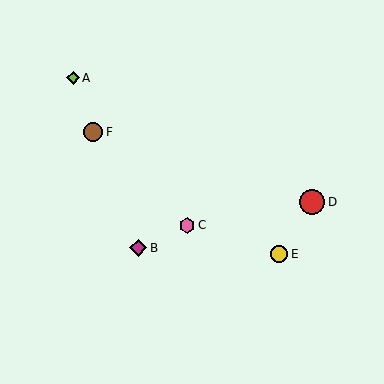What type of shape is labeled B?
Shape B is a magenta diamond.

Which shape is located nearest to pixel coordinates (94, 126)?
The brown circle (labeled F) at (93, 132) is nearest to that location.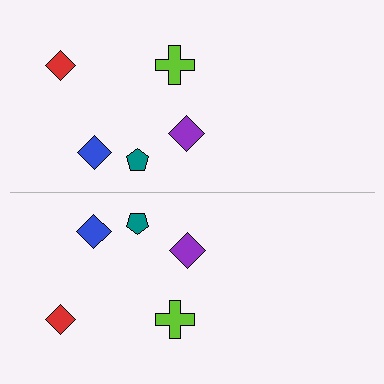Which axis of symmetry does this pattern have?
The pattern has a horizontal axis of symmetry running through the center of the image.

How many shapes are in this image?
There are 10 shapes in this image.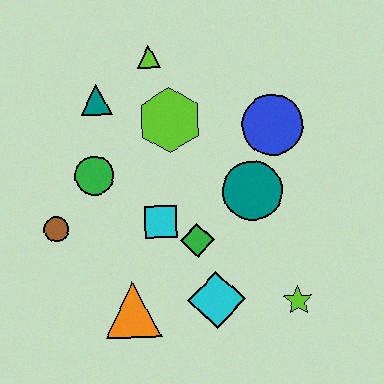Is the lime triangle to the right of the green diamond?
No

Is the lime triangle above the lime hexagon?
Yes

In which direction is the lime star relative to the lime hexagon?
The lime star is below the lime hexagon.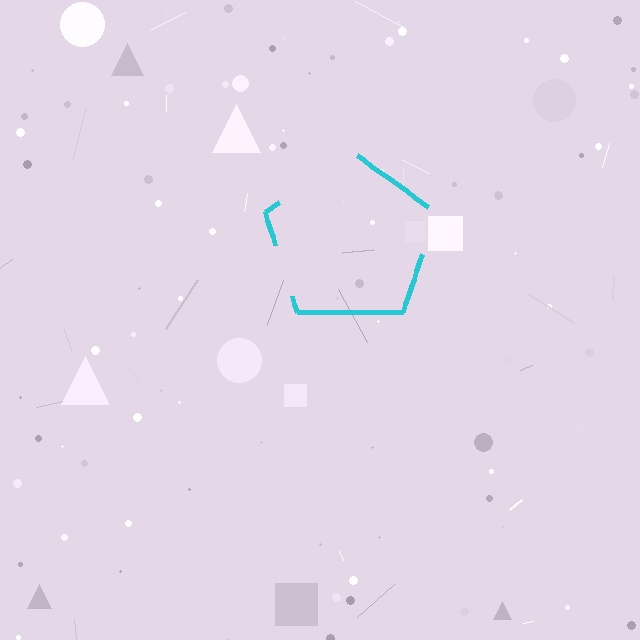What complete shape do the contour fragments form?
The contour fragments form a pentagon.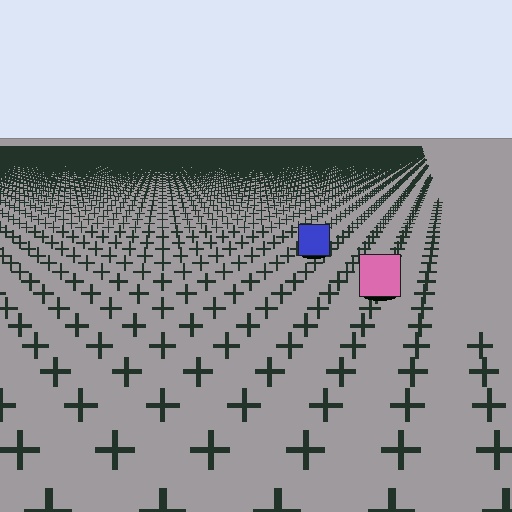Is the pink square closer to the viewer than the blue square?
Yes. The pink square is closer — you can tell from the texture gradient: the ground texture is coarser near it.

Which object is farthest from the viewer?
The blue square is farthest from the viewer. It appears smaller and the ground texture around it is denser.